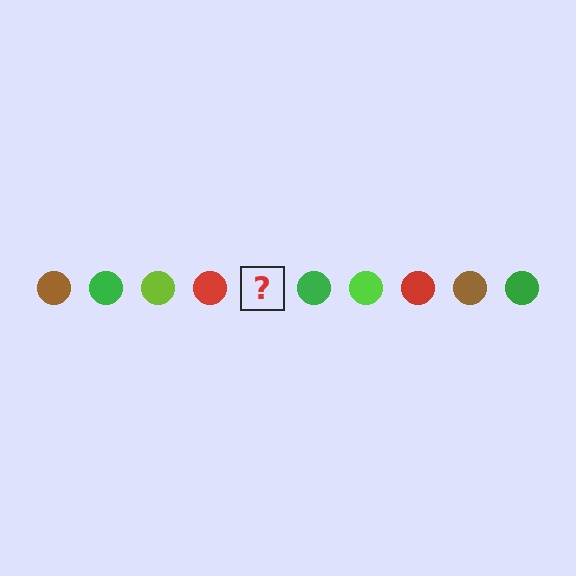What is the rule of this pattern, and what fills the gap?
The rule is that the pattern cycles through brown, green, lime, red circles. The gap should be filled with a brown circle.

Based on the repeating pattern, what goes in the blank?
The blank should be a brown circle.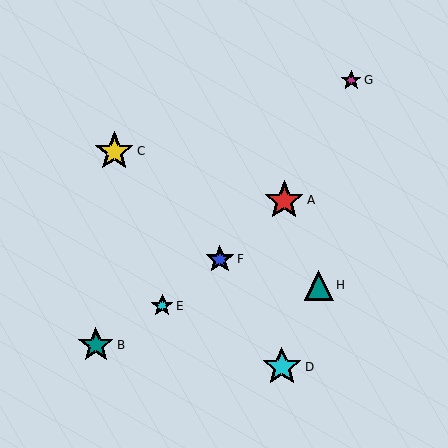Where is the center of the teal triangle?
The center of the teal triangle is at (319, 286).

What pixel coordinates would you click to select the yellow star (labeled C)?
Click at (114, 151) to select the yellow star C.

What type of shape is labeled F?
Shape F is a blue star.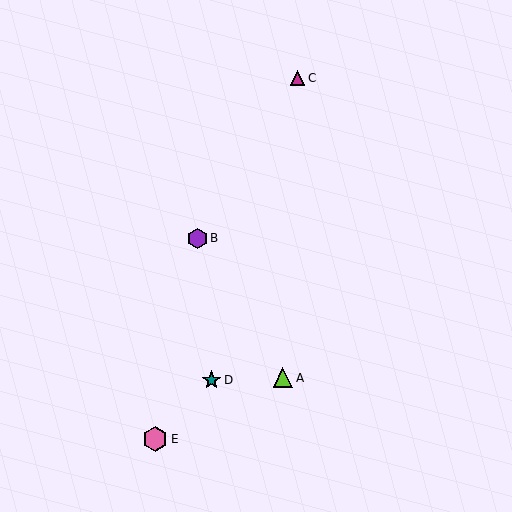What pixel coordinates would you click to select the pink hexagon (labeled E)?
Click at (155, 439) to select the pink hexagon E.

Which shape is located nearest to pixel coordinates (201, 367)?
The teal star (labeled D) at (211, 380) is nearest to that location.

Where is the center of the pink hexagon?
The center of the pink hexagon is at (155, 439).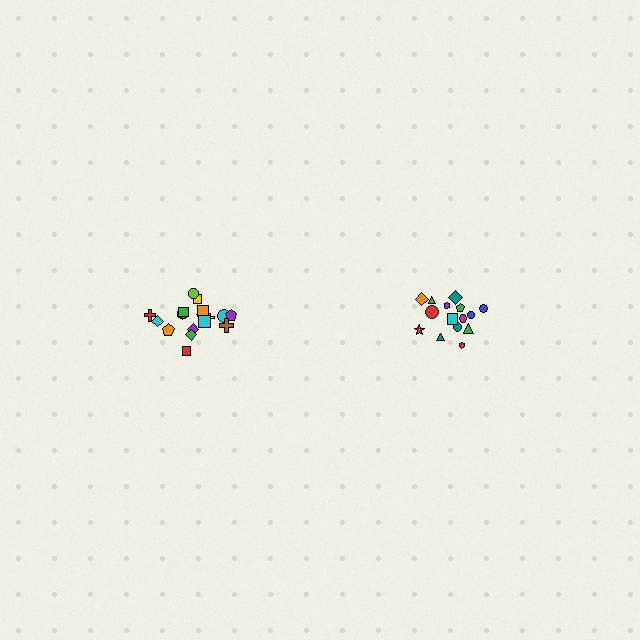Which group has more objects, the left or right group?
The left group.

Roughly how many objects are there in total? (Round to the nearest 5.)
Roughly 35 objects in total.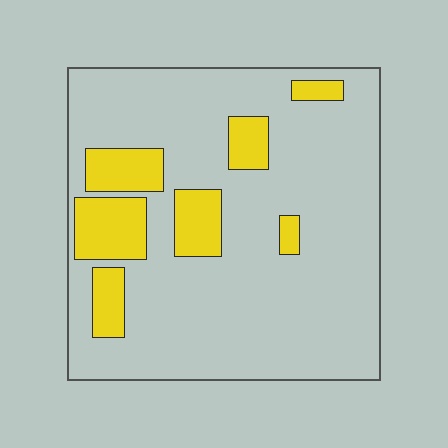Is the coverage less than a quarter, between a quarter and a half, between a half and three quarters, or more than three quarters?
Less than a quarter.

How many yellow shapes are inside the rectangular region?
7.